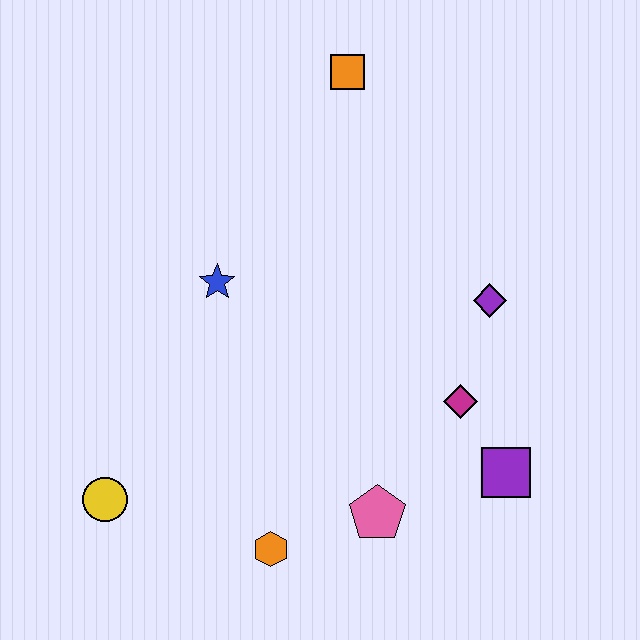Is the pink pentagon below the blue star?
Yes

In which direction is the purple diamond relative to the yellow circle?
The purple diamond is to the right of the yellow circle.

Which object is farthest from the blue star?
The purple square is farthest from the blue star.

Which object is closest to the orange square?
The blue star is closest to the orange square.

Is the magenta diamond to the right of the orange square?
Yes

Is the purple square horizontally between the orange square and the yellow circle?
No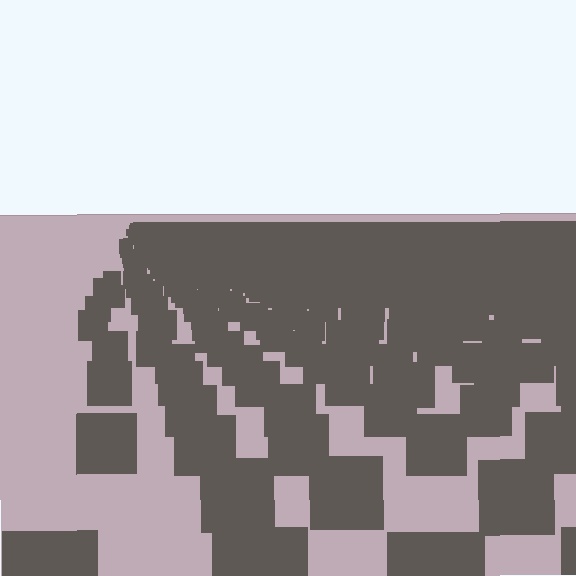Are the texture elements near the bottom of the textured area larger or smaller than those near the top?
Larger. Near the bottom, elements are closer to the viewer and appear at a bigger on-screen size.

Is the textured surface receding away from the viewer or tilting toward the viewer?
The surface is receding away from the viewer. Texture elements get smaller and denser toward the top.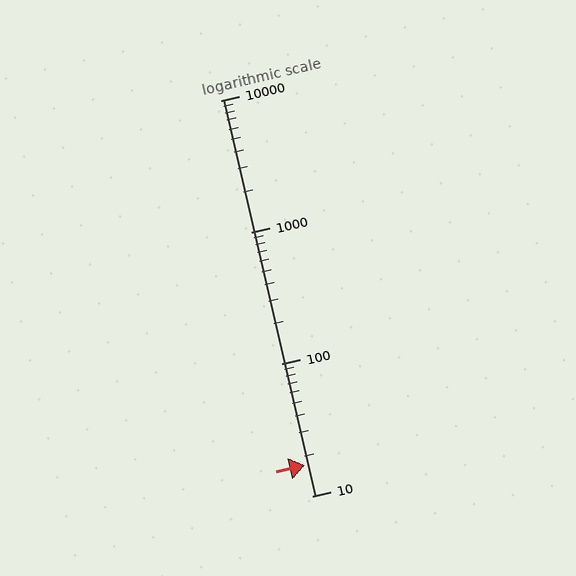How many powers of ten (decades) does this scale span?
The scale spans 3 decades, from 10 to 10000.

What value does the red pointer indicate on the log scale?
The pointer indicates approximately 17.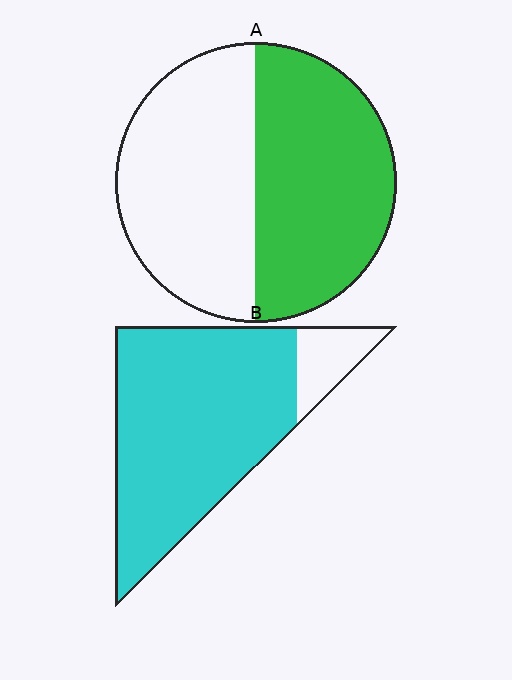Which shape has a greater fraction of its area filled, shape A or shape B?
Shape B.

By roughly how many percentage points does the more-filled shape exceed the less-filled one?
By roughly 35 percentage points (B over A).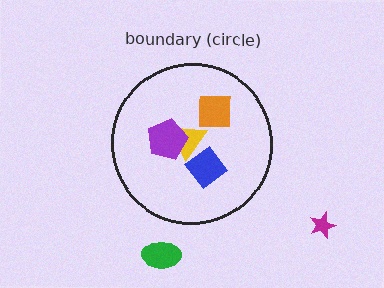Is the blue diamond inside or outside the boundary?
Inside.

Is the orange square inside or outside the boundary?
Inside.